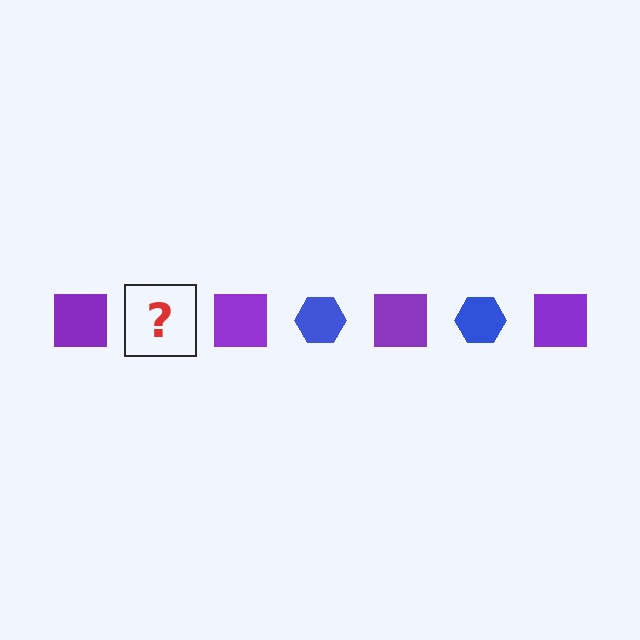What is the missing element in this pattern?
The missing element is a blue hexagon.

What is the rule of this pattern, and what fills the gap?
The rule is that the pattern alternates between purple square and blue hexagon. The gap should be filled with a blue hexagon.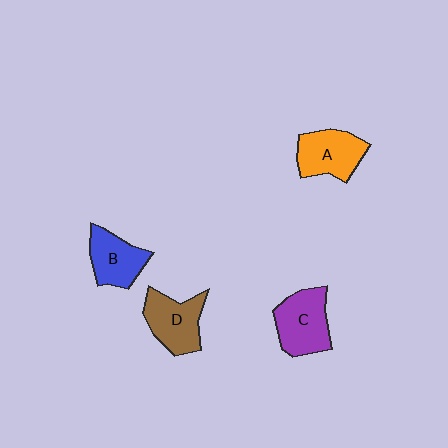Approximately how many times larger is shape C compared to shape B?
Approximately 1.2 times.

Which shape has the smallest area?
Shape B (blue).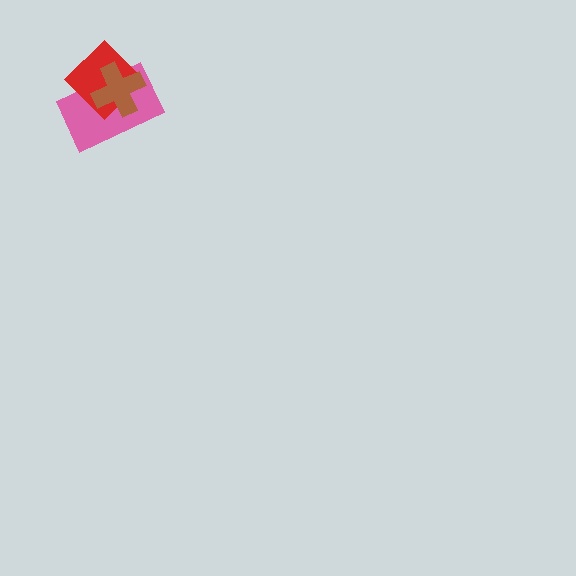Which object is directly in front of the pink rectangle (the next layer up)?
The red diamond is directly in front of the pink rectangle.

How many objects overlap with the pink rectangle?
2 objects overlap with the pink rectangle.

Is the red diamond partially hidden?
Yes, it is partially covered by another shape.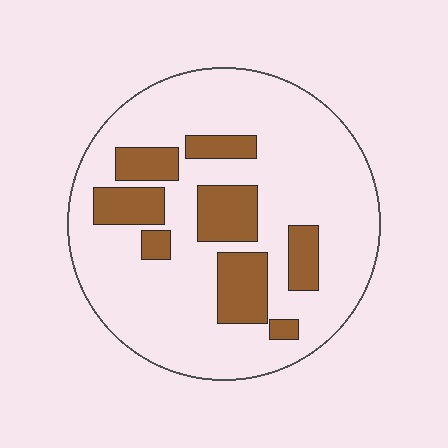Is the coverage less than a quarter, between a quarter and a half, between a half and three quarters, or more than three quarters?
Less than a quarter.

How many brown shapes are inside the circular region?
8.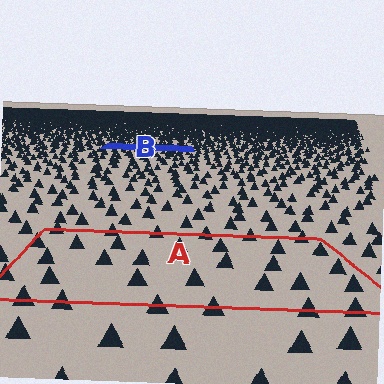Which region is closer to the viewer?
Region A is closer. The texture elements there are larger and more spread out.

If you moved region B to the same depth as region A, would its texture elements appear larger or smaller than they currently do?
They would appear larger. At a closer depth, the same texture elements are projected at a bigger on-screen size.